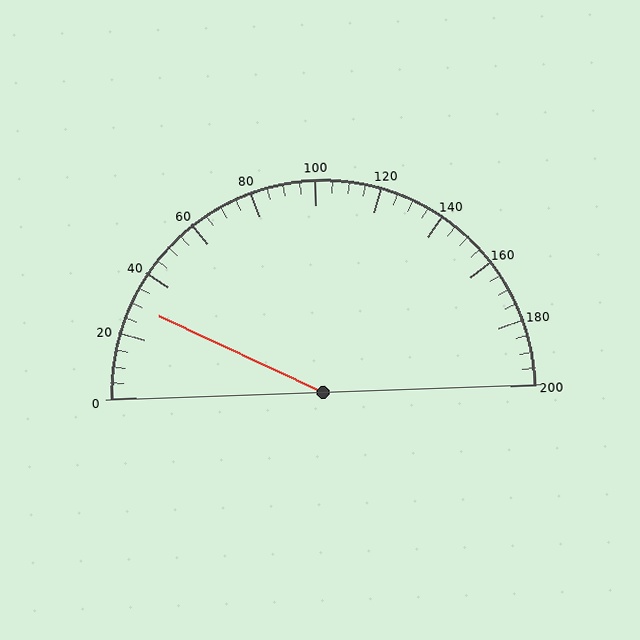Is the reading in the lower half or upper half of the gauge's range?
The reading is in the lower half of the range (0 to 200).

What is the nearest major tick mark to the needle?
The nearest major tick mark is 40.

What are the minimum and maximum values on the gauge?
The gauge ranges from 0 to 200.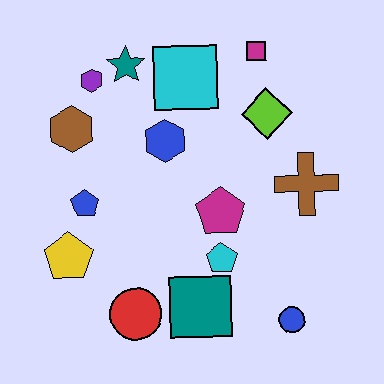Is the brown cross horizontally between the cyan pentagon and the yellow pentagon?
No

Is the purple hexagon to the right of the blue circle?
No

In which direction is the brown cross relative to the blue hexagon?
The brown cross is to the right of the blue hexagon.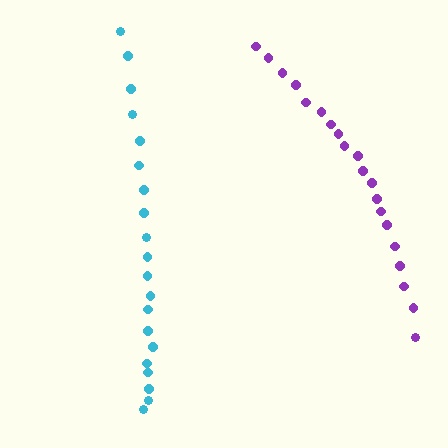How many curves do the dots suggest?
There are 2 distinct paths.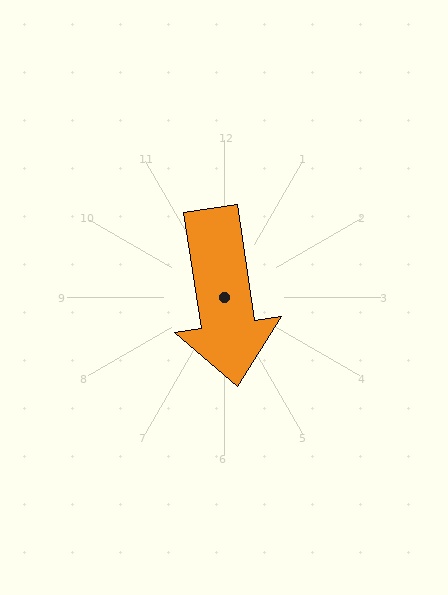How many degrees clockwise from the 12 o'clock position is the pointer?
Approximately 172 degrees.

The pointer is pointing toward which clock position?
Roughly 6 o'clock.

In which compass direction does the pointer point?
South.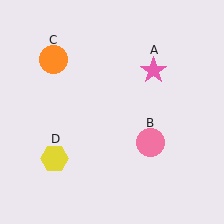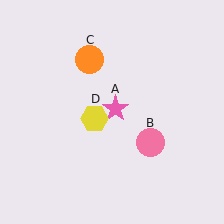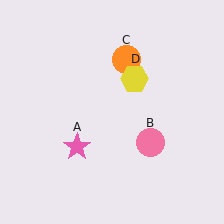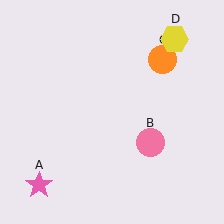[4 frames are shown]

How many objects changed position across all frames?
3 objects changed position: pink star (object A), orange circle (object C), yellow hexagon (object D).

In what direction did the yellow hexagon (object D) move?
The yellow hexagon (object D) moved up and to the right.